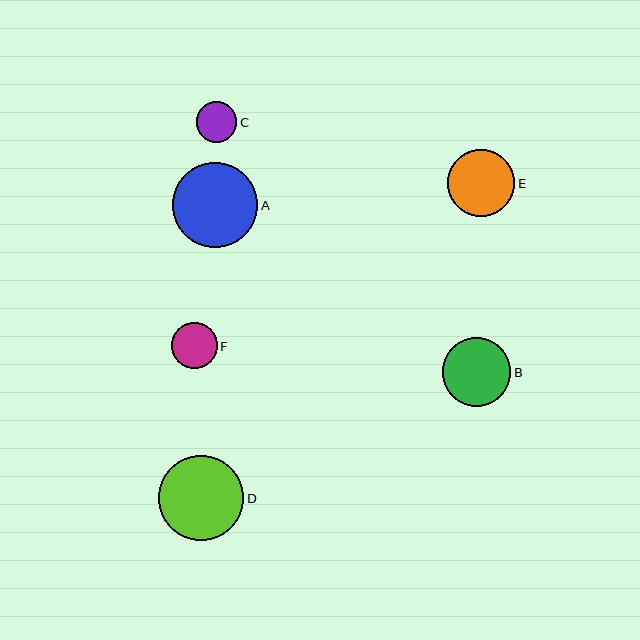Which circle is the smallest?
Circle C is the smallest with a size of approximately 41 pixels.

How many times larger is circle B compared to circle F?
Circle B is approximately 1.5 times the size of circle F.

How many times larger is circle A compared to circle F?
Circle A is approximately 1.9 times the size of circle F.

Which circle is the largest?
Circle D is the largest with a size of approximately 85 pixels.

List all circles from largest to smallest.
From largest to smallest: D, A, B, E, F, C.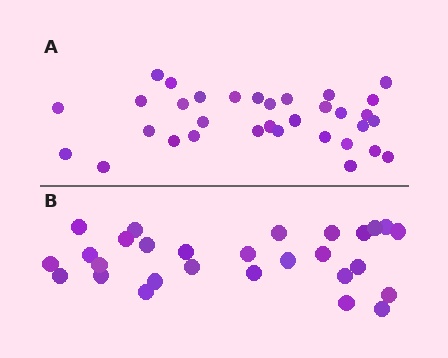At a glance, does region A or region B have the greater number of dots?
Region A (the top region) has more dots.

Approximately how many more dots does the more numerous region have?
Region A has about 5 more dots than region B.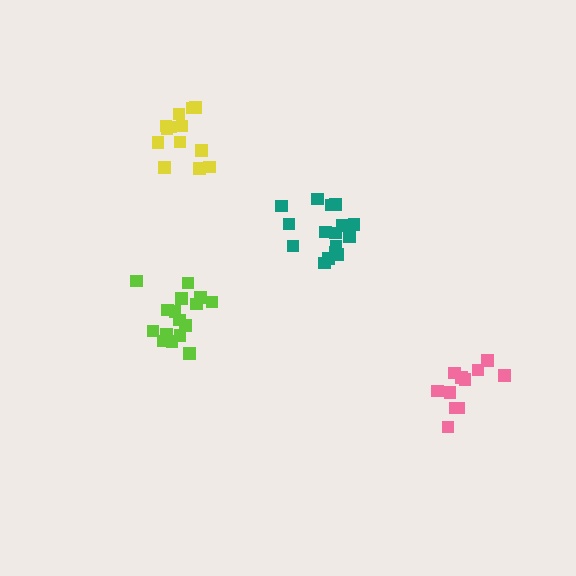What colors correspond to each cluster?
The clusters are colored: lime, pink, teal, yellow.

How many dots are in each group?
Group 1: 16 dots, Group 2: 11 dots, Group 3: 16 dots, Group 4: 13 dots (56 total).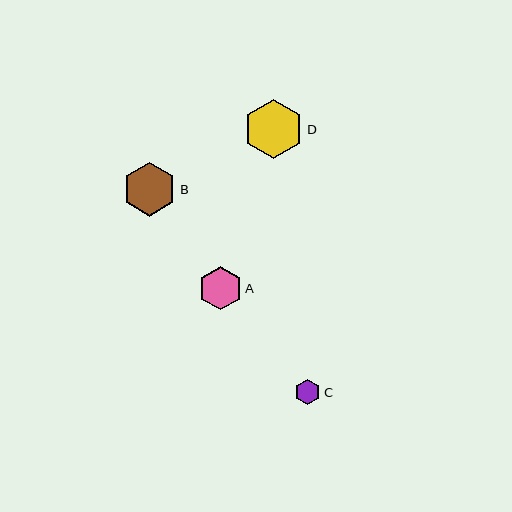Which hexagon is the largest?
Hexagon D is the largest with a size of approximately 60 pixels.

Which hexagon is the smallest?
Hexagon C is the smallest with a size of approximately 25 pixels.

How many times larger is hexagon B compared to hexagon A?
Hexagon B is approximately 1.2 times the size of hexagon A.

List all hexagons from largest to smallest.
From largest to smallest: D, B, A, C.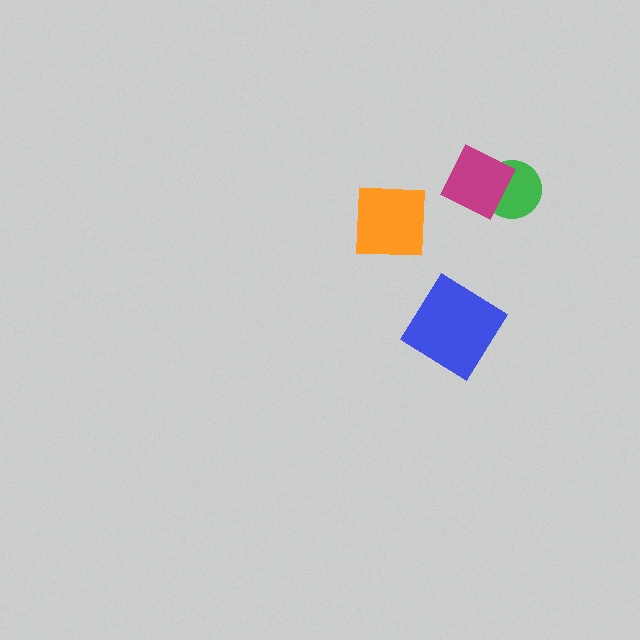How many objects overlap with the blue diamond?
0 objects overlap with the blue diamond.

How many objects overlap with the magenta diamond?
1 object overlaps with the magenta diamond.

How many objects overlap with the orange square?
0 objects overlap with the orange square.